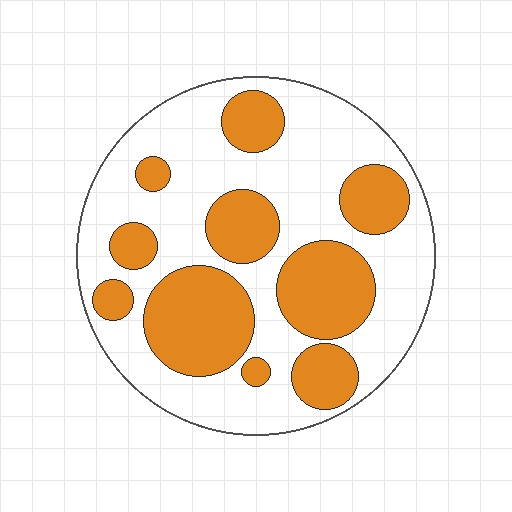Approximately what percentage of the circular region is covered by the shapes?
Approximately 35%.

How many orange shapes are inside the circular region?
10.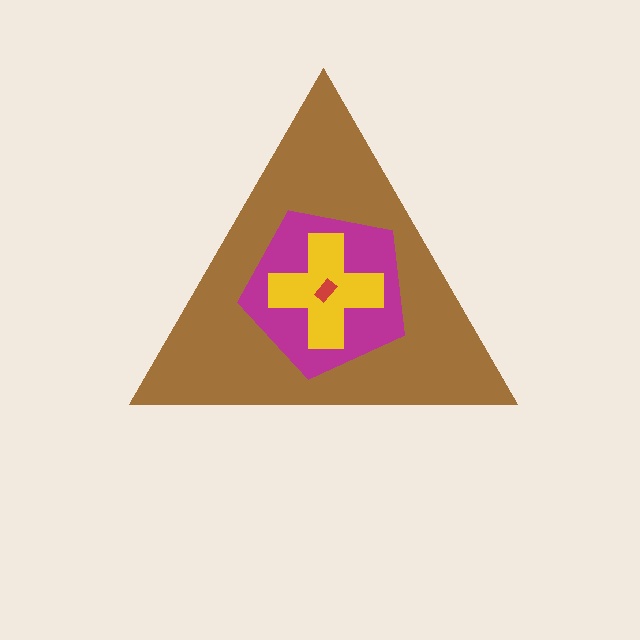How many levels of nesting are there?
4.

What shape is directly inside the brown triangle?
The magenta pentagon.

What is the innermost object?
The red rectangle.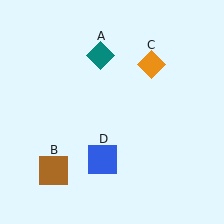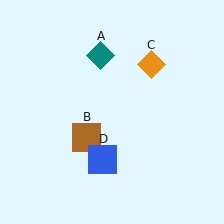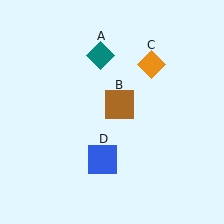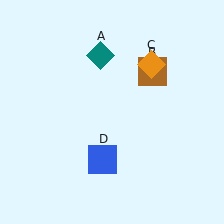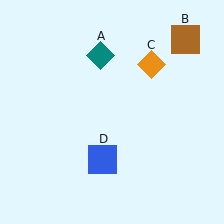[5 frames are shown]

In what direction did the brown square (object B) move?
The brown square (object B) moved up and to the right.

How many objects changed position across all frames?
1 object changed position: brown square (object B).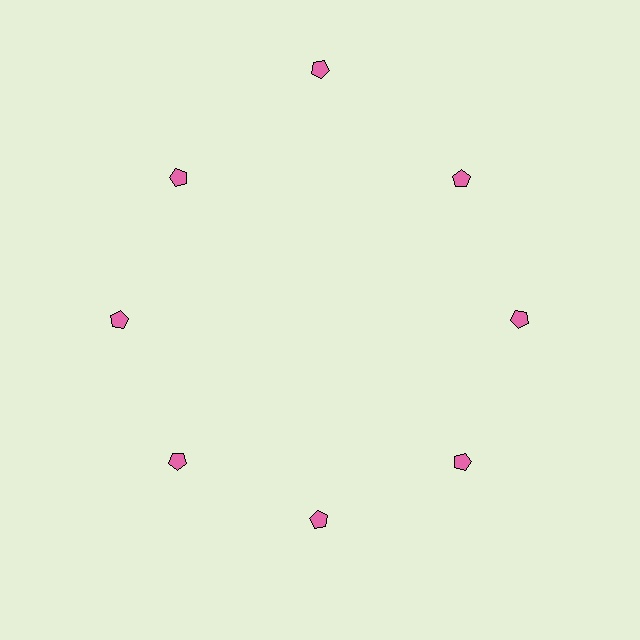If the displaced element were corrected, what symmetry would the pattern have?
It would have 8-fold rotational symmetry — the pattern would map onto itself every 45 degrees.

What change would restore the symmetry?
The symmetry would be restored by moving it inward, back onto the ring so that all 8 pentagons sit at equal angles and equal distance from the center.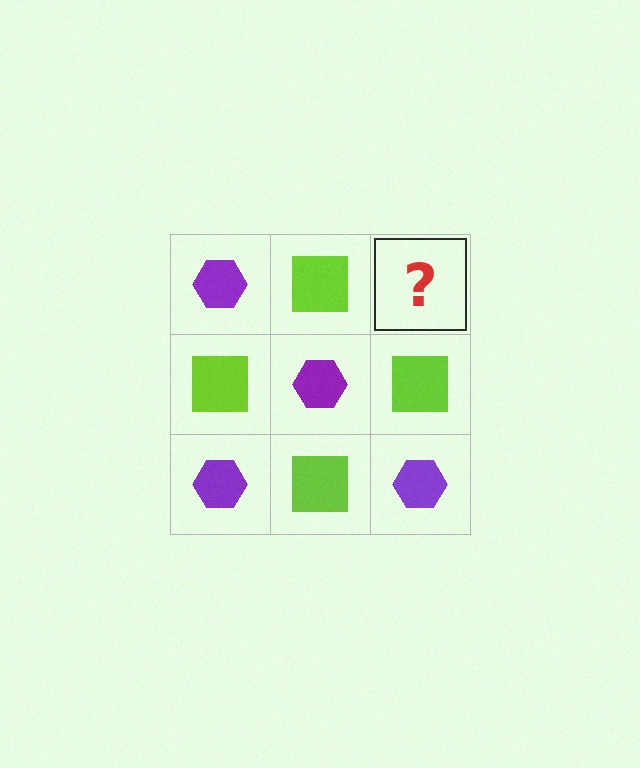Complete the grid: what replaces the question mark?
The question mark should be replaced with a purple hexagon.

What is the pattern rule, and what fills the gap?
The rule is that it alternates purple hexagon and lime square in a checkerboard pattern. The gap should be filled with a purple hexagon.